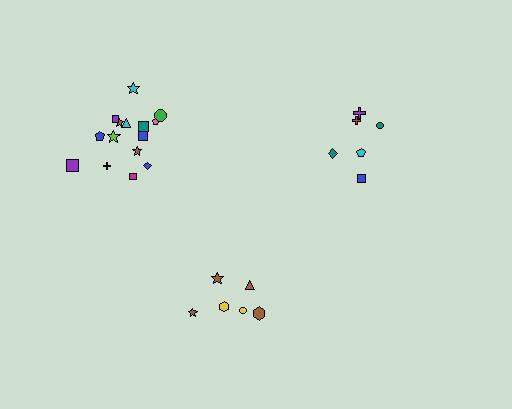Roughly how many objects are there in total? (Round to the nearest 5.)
Roughly 25 objects in total.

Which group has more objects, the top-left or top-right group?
The top-left group.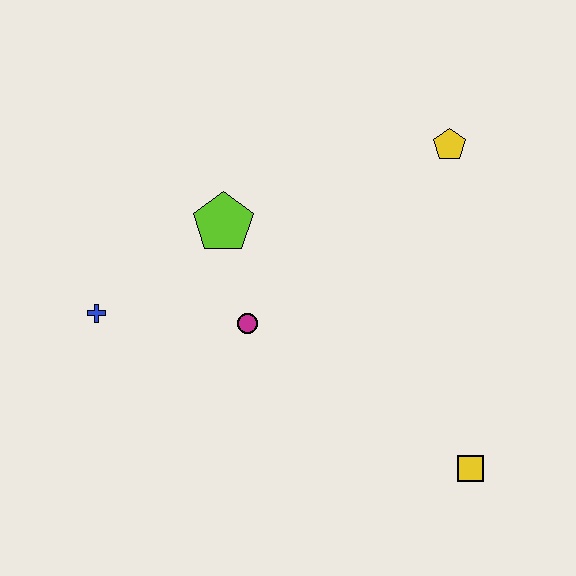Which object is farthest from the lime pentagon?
The yellow square is farthest from the lime pentagon.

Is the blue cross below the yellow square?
No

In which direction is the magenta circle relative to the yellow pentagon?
The magenta circle is to the left of the yellow pentagon.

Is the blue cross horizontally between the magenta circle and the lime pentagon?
No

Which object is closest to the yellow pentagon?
The lime pentagon is closest to the yellow pentagon.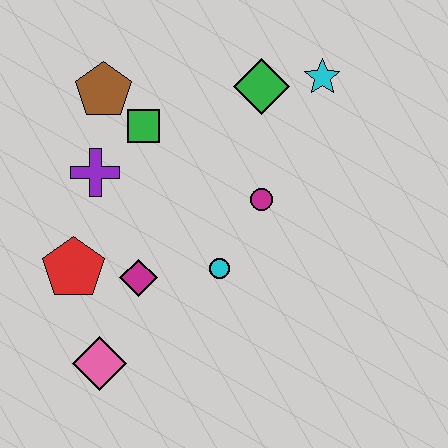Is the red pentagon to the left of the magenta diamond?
Yes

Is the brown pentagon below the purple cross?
No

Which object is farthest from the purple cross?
The cyan star is farthest from the purple cross.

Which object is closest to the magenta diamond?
The red pentagon is closest to the magenta diamond.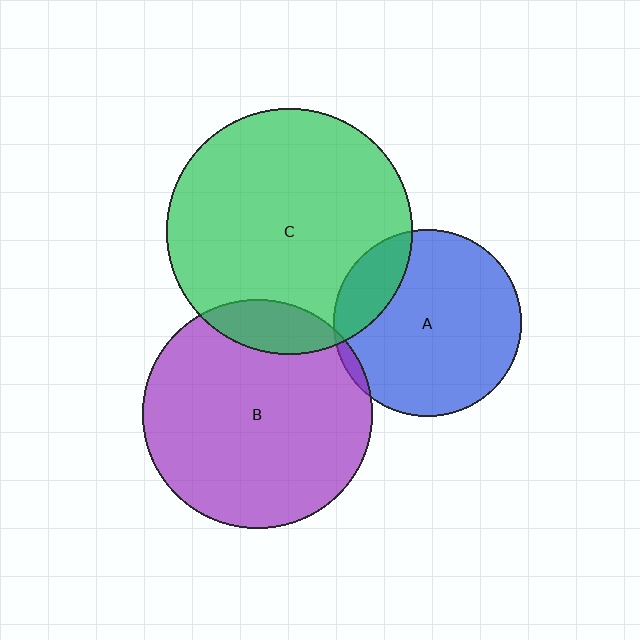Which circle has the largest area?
Circle C (green).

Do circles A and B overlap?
Yes.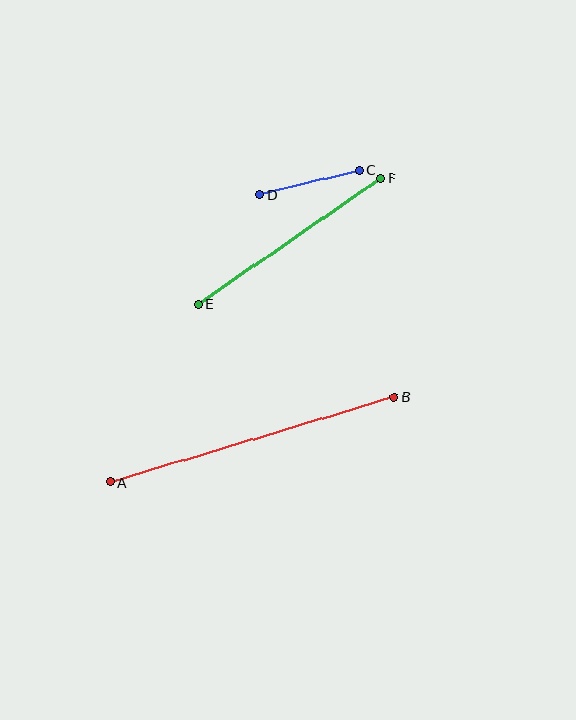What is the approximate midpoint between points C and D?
The midpoint is at approximately (309, 182) pixels.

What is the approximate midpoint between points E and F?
The midpoint is at approximately (289, 241) pixels.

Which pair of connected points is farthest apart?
Points A and B are farthest apart.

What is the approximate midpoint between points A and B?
The midpoint is at approximately (252, 439) pixels.